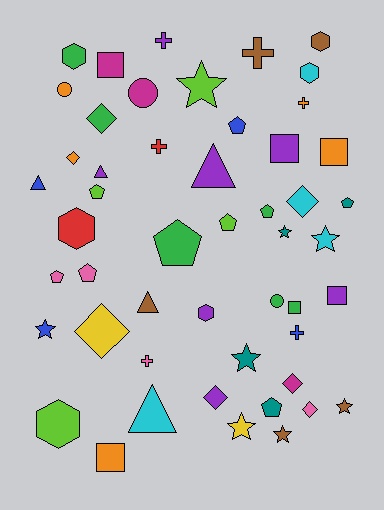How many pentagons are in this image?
There are 9 pentagons.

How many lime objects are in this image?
There are 4 lime objects.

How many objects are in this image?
There are 50 objects.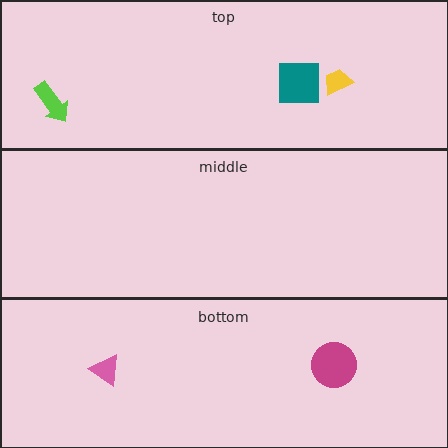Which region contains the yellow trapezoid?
The top region.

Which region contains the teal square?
The top region.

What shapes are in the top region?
The yellow trapezoid, the teal square, the lime arrow.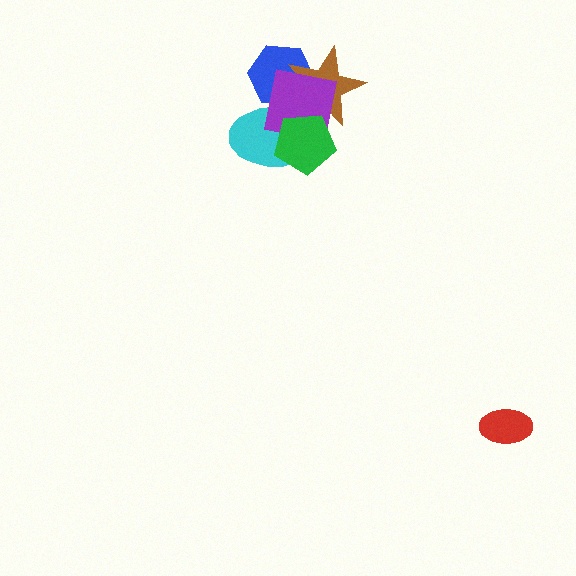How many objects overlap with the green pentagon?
3 objects overlap with the green pentagon.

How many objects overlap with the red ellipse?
0 objects overlap with the red ellipse.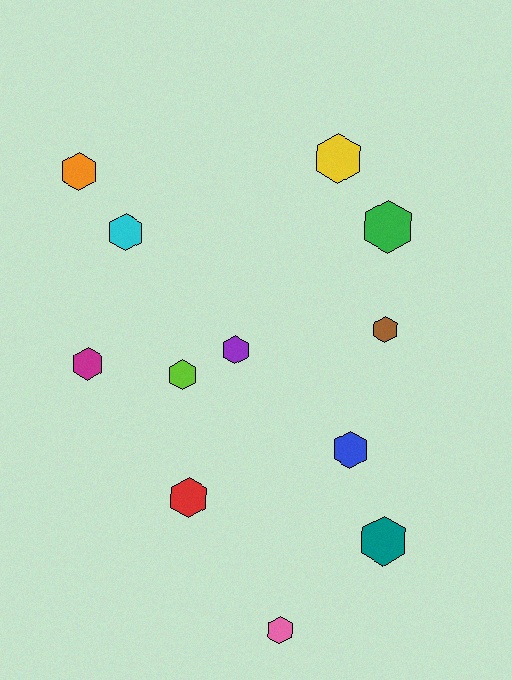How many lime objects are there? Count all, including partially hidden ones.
There is 1 lime object.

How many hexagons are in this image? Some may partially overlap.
There are 12 hexagons.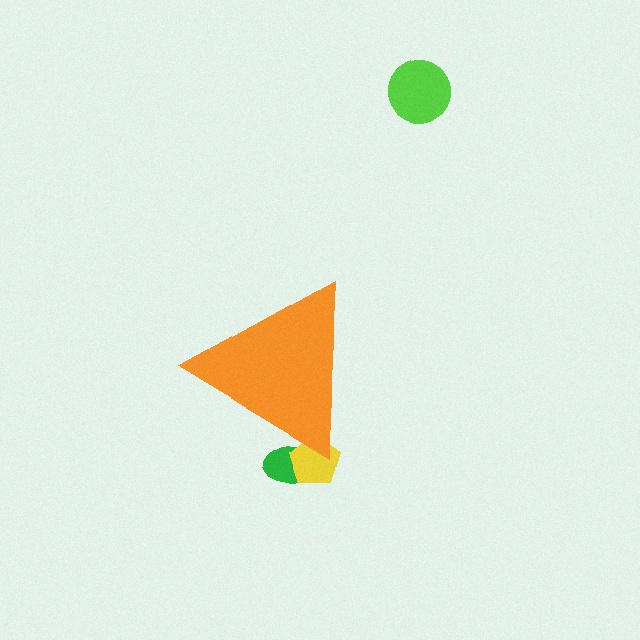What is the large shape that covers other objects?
An orange triangle.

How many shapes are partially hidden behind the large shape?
2 shapes are partially hidden.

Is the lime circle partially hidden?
No, the lime circle is fully visible.